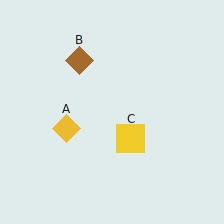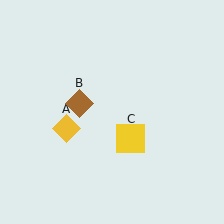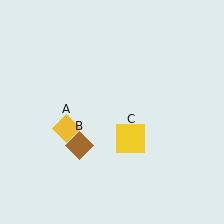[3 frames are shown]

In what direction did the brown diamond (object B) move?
The brown diamond (object B) moved down.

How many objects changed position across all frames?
1 object changed position: brown diamond (object B).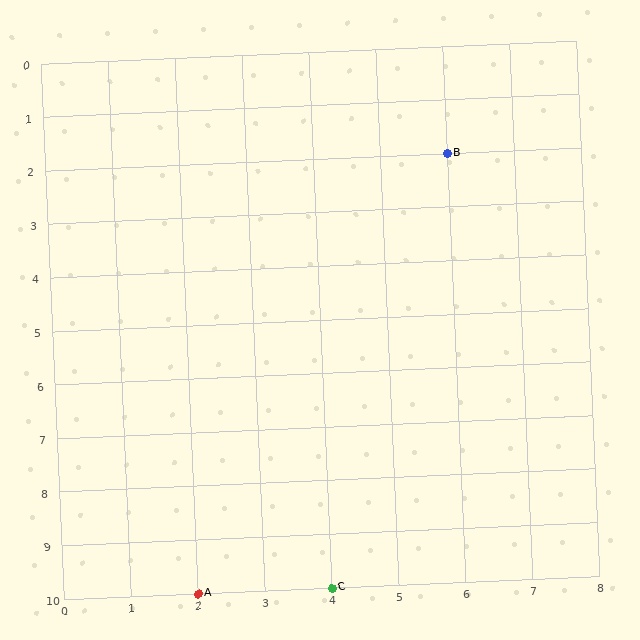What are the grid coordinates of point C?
Point C is at grid coordinates (4, 10).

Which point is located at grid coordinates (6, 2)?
Point B is at (6, 2).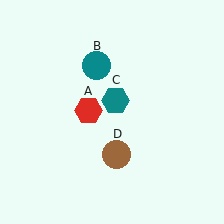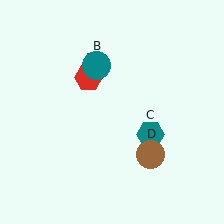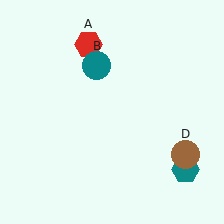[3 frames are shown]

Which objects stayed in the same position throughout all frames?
Teal circle (object B) remained stationary.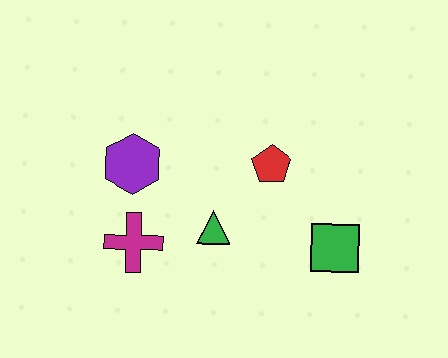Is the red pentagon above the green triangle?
Yes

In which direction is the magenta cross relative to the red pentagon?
The magenta cross is to the left of the red pentagon.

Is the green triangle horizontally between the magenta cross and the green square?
Yes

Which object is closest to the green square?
The red pentagon is closest to the green square.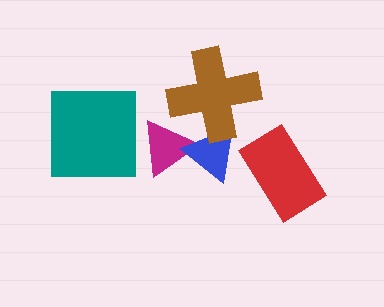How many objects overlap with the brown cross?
2 objects overlap with the brown cross.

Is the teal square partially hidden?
No, no other shape covers it.